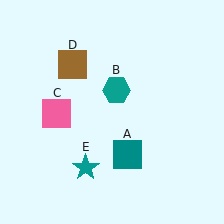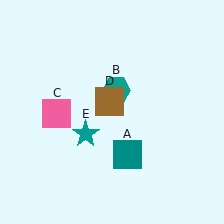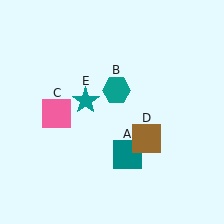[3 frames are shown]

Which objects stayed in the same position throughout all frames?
Teal square (object A) and teal hexagon (object B) and pink square (object C) remained stationary.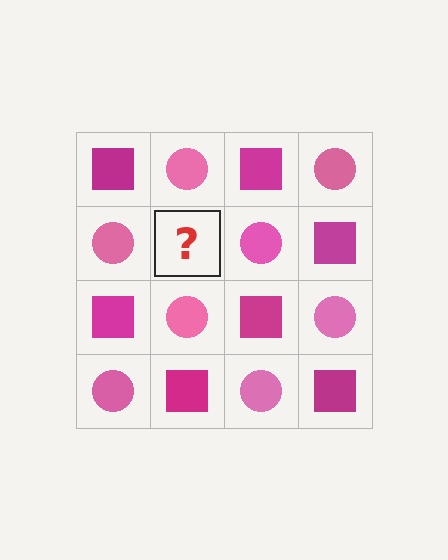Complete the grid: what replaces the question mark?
The question mark should be replaced with a magenta square.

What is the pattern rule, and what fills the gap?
The rule is that it alternates magenta square and pink circle in a checkerboard pattern. The gap should be filled with a magenta square.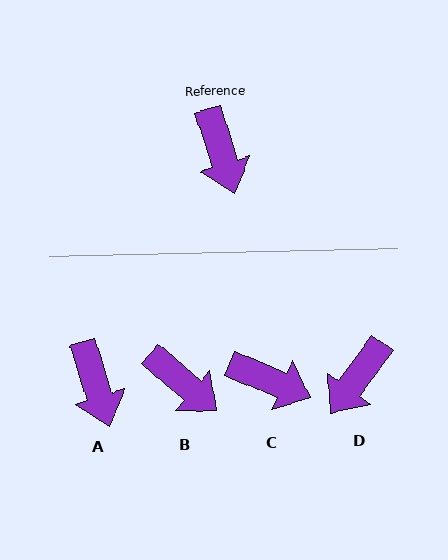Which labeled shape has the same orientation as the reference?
A.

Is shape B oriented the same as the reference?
No, it is off by about 31 degrees.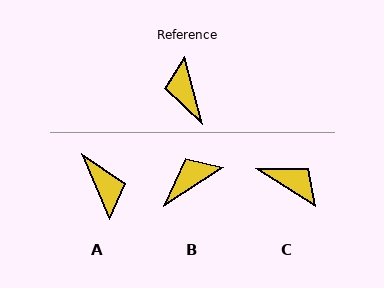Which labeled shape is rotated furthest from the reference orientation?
A, about 171 degrees away.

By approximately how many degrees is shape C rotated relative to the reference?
Approximately 137 degrees clockwise.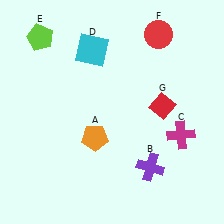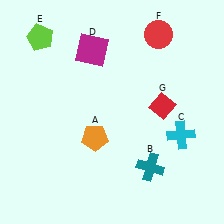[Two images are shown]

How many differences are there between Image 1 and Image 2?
There are 3 differences between the two images.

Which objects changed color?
B changed from purple to teal. C changed from magenta to cyan. D changed from cyan to magenta.